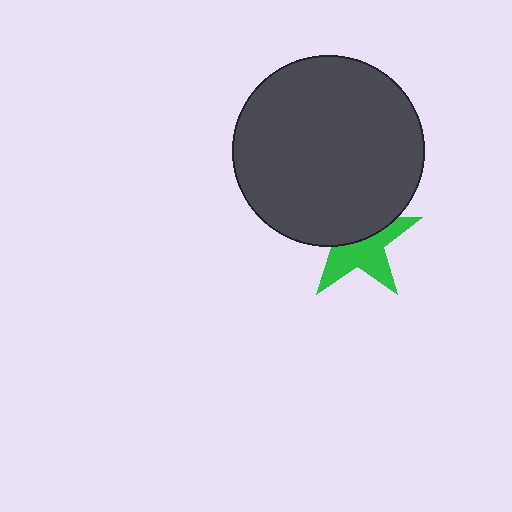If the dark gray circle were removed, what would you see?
You would see the complete green star.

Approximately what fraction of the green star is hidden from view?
Roughly 49% of the green star is hidden behind the dark gray circle.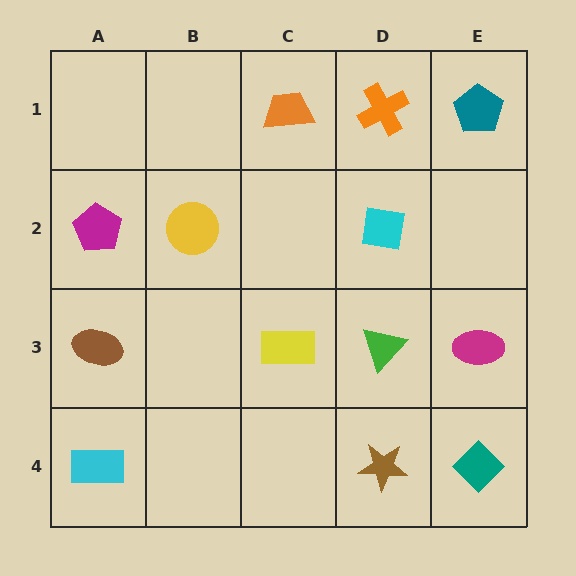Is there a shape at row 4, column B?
No, that cell is empty.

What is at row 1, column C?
An orange trapezoid.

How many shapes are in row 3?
4 shapes.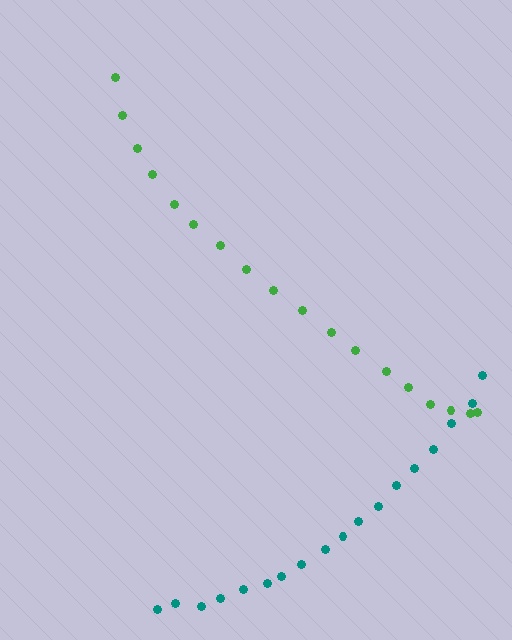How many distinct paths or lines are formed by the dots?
There are 2 distinct paths.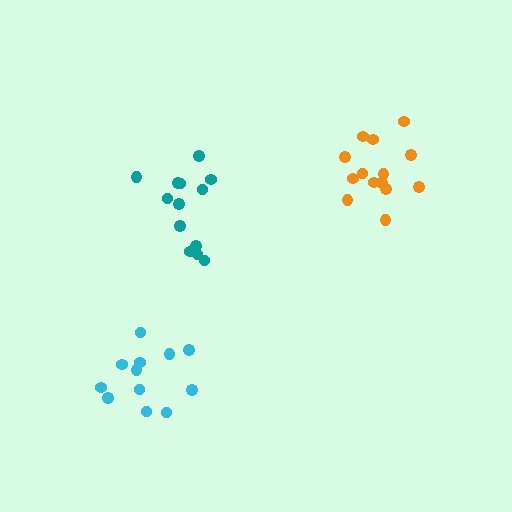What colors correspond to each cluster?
The clusters are colored: cyan, orange, teal.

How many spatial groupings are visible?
There are 3 spatial groupings.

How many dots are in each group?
Group 1: 12 dots, Group 2: 14 dots, Group 3: 13 dots (39 total).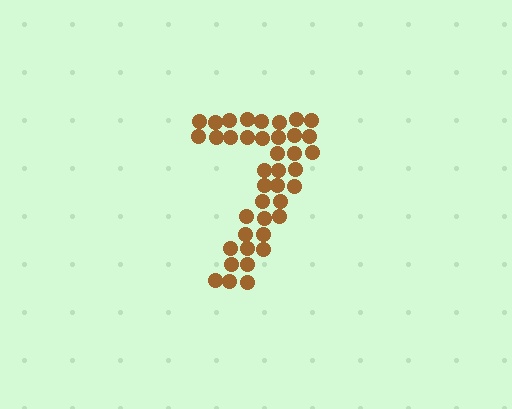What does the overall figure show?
The overall figure shows the digit 7.